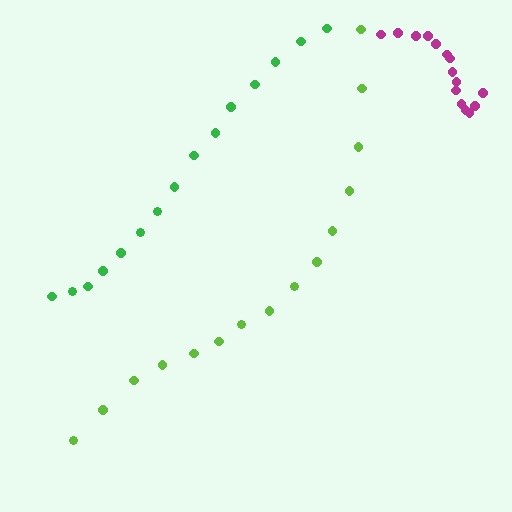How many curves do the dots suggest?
There are 3 distinct paths.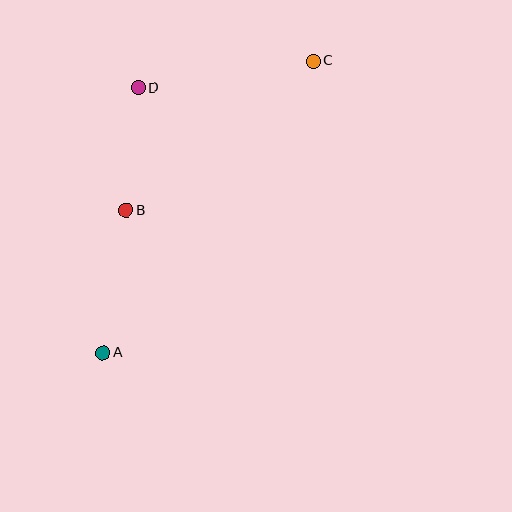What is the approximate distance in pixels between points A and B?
The distance between A and B is approximately 144 pixels.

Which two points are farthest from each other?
Points A and C are farthest from each other.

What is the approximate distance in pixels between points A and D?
The distance between A and D is approximately 268 pixels.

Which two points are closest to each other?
Points B and D are closest to each other.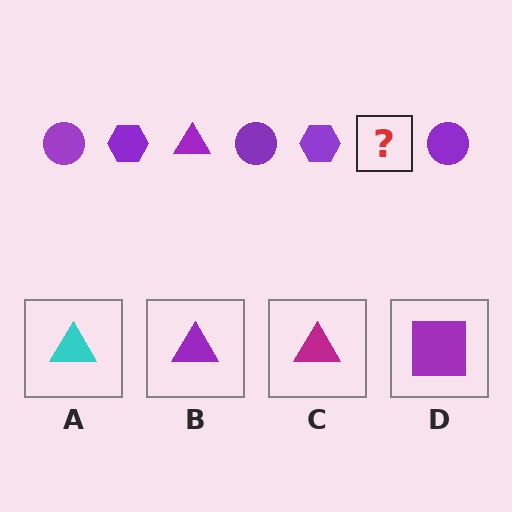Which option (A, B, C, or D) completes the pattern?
B.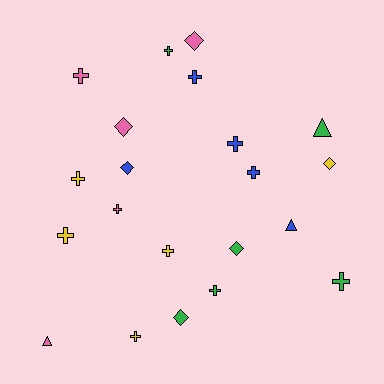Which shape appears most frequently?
Cross, with 12 objects.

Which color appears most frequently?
Green, with 6 objects.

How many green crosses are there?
There are 3 green crosses.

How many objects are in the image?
There are 21 objects.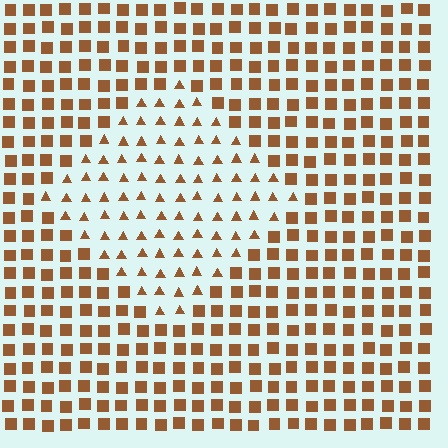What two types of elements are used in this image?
The image uses triangles inside the diamond region and squares outside it.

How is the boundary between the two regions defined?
The boundary is defined by a change in element shape: triangles inside vs. squares outside. All elements share the same color and spacing.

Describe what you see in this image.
The image is filled with small brown elements arranged in a uniform grid. A diamond-shaped region contains triangles, while the surrounding area contains squares. The boundary is defined purely by the change in element shape.